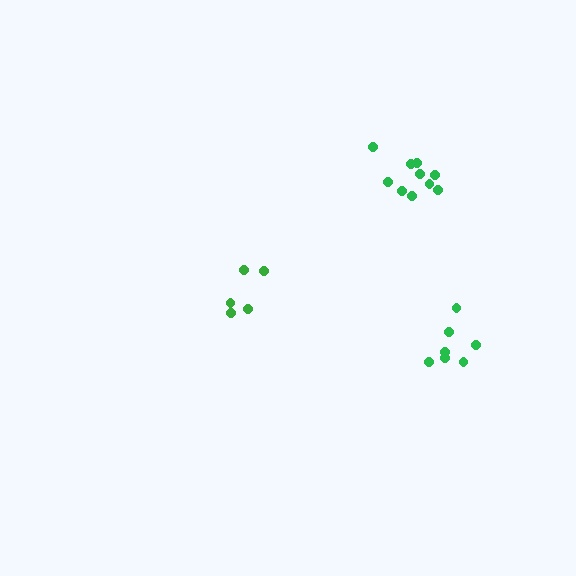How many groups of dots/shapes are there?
There are 3 groups.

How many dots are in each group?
Group 1: 7 dots, Group 2: 5 dots, Group 3: 10 dots (22 total).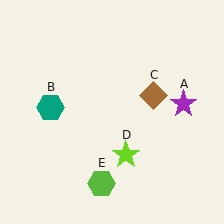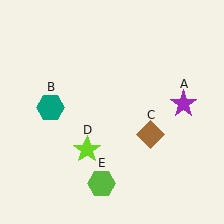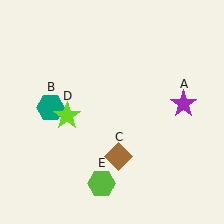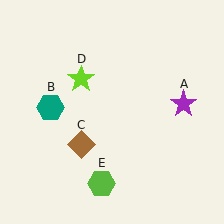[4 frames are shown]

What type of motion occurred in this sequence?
The brown diamond (object C), lime star (object D) rotated clockwise around the center of the scene.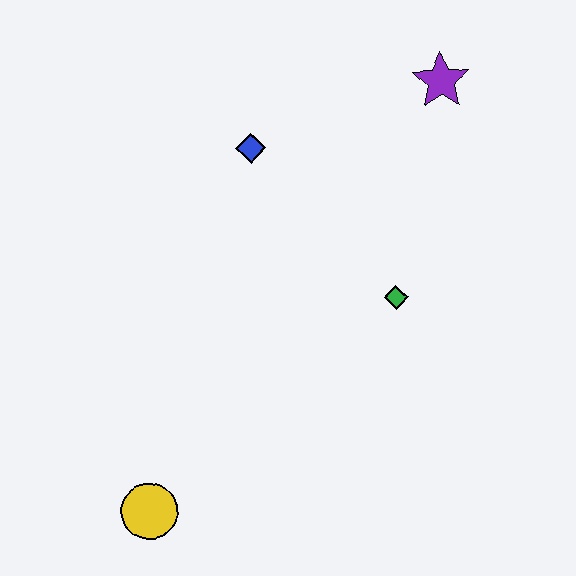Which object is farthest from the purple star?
The yellow circle is farthest from the purple star.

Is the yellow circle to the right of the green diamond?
No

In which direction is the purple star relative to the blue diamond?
The purple star is to the right of the blue diamond.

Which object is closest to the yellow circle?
The green diamond is closest to the yellow circle.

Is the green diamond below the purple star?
Yes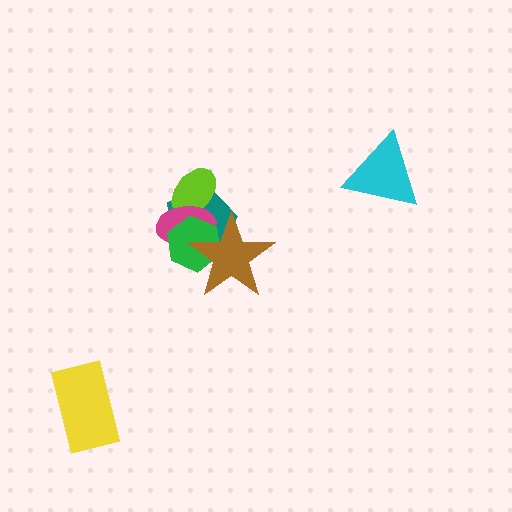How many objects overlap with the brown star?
3 objects overlap with the brown star.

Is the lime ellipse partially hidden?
Yes, it is partially covered by another shape.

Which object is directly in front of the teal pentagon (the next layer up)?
The lime ellipse is directly in front of the teal pentagon.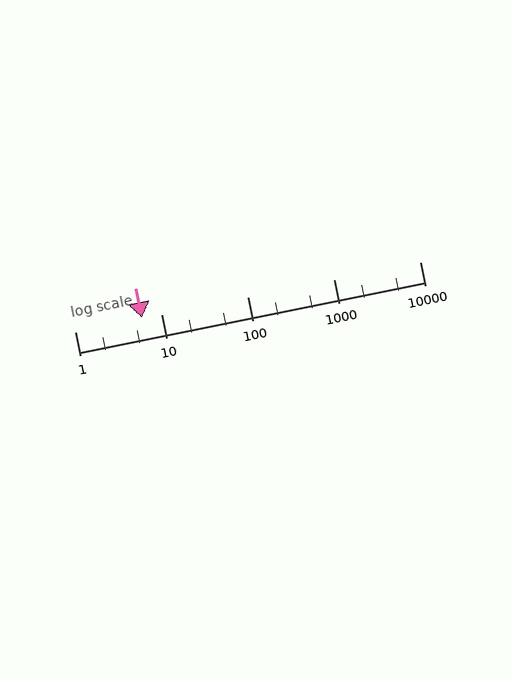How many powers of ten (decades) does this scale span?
The scale spans 4 decades, from 1 to 10000.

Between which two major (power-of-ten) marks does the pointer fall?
The pointer is between 1 and 10.